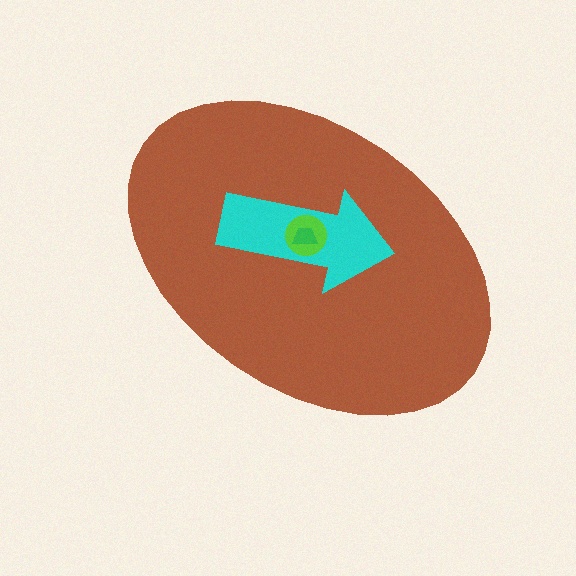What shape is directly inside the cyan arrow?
The lime circle.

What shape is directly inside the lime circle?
The green trapezoid.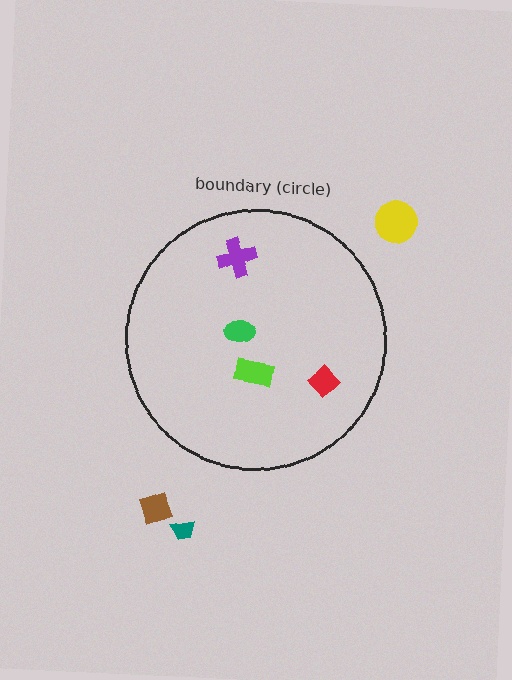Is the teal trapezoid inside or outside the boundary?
Outside.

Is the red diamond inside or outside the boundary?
Inside.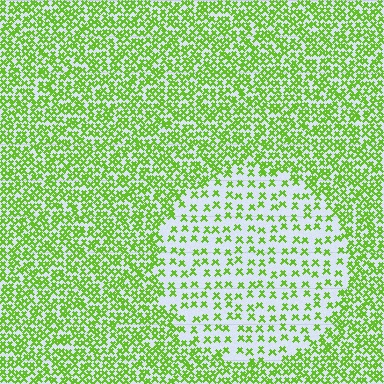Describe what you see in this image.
The image contains small lime elements arranged at two different densities. A circle-shaped region is visible where the elements are less densely packed than the surrounding area.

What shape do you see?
I see a circle.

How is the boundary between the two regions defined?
The boundary is defined by a change in element density (approximately 2.4x ratio). All elements are the same color, size, and shape.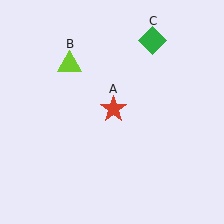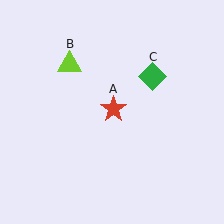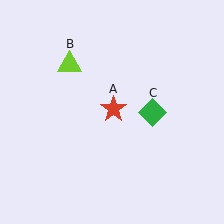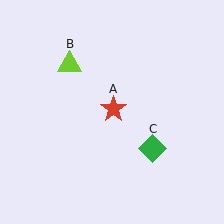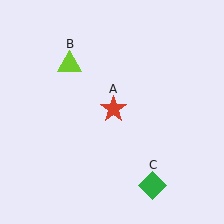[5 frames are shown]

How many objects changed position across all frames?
1 object changed position: green diamond (object C).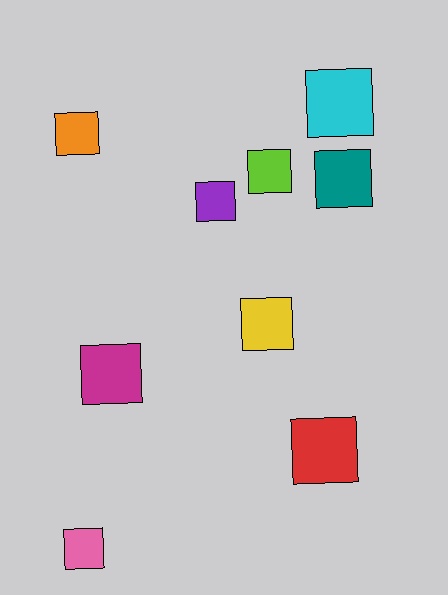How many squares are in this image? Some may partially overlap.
There are 9 squares.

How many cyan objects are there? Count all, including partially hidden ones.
There is 1 cyan object.